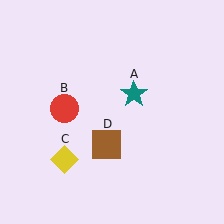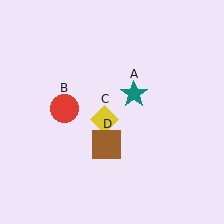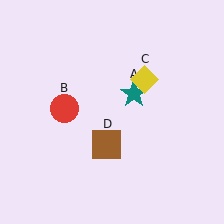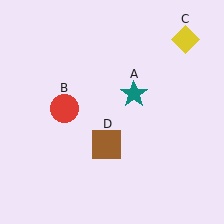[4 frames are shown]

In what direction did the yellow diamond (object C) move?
The yellow diamond (object C) moved up and to the right.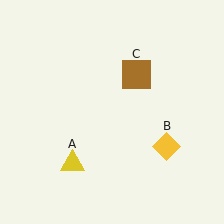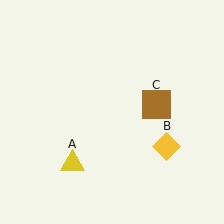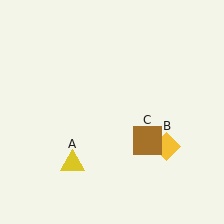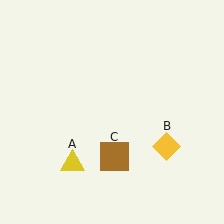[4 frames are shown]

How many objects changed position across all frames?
1 object changed position: brown square (object C).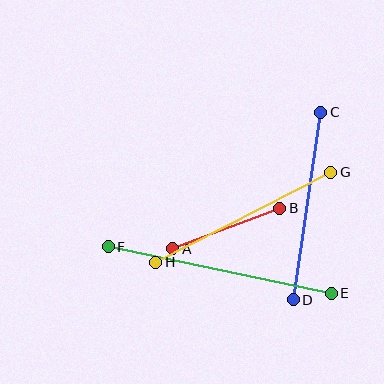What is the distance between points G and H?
The distance is approximately 197 pixels.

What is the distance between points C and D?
The distance is approximately 189 pixels.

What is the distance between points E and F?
The distance is approximately 228 pixels.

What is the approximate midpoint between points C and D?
The midpoint is at approximately (307, 206) pixels.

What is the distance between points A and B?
The distance is approximately 114 pixels.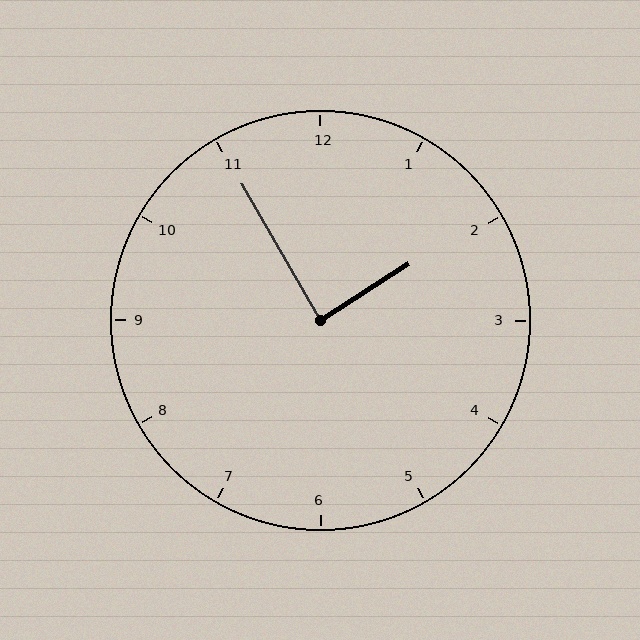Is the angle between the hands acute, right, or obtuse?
It is right.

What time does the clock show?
1:55.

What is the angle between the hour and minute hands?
Approximately 88 degrees.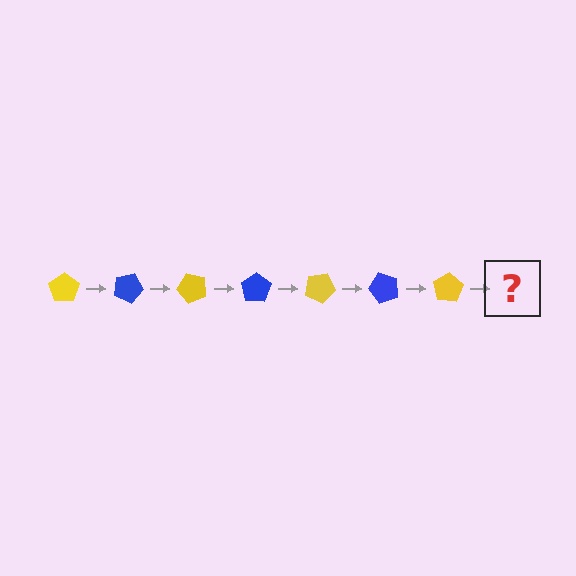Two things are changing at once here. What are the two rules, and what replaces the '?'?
The two rules are that it rotates 25 degrees each step and the color cycles through yellow and blue. The '?' should be a blue pentagon, rotated 175 degrees from the start.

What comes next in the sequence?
The next element should be a blue pentagon, rotated 175 degrees from the start.